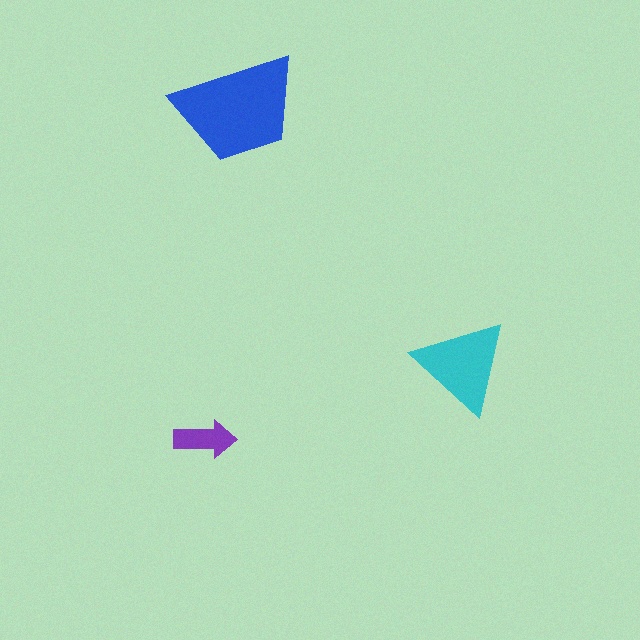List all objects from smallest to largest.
The purple arrow, the cyan triangle, the blue trapezoid.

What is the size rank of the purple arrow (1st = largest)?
3rd.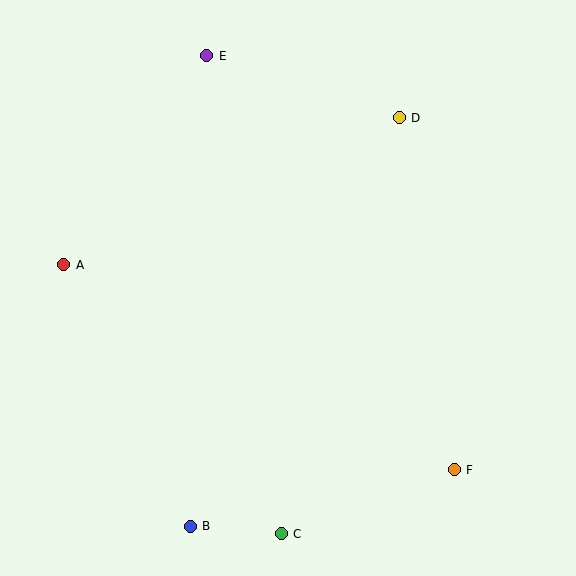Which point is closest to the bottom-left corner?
Point B is closest to the bottom-left corner.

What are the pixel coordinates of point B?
Point B is at (190, 526).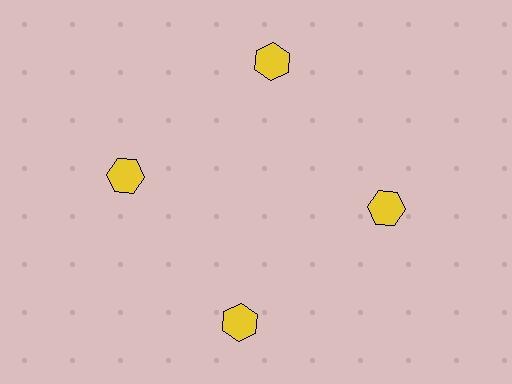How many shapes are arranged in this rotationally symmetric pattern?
There are 4 shapes, arranged in 4 groups of 1.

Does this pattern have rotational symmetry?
Yes, this pattern has 4-fold rotational symmetry. It looks the same after rotating 90 degrees around the center.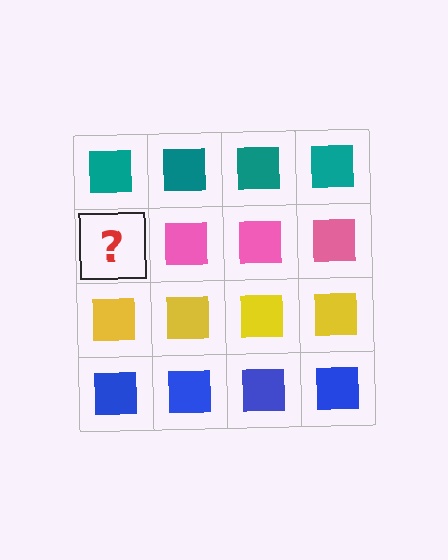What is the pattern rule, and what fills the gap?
The rule is that each row has a consistent color. The gap should be filled with a pink square.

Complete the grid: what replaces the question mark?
The question mark should be replaced with a pink square.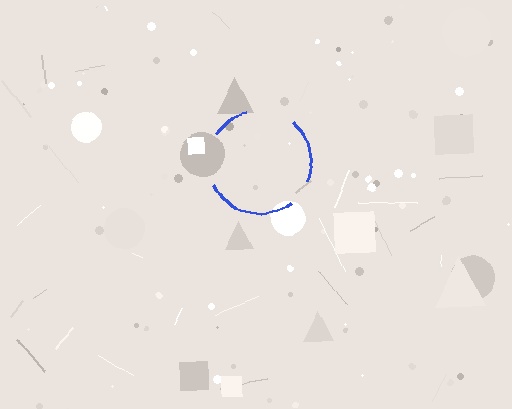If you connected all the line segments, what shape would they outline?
They would outline a circle.